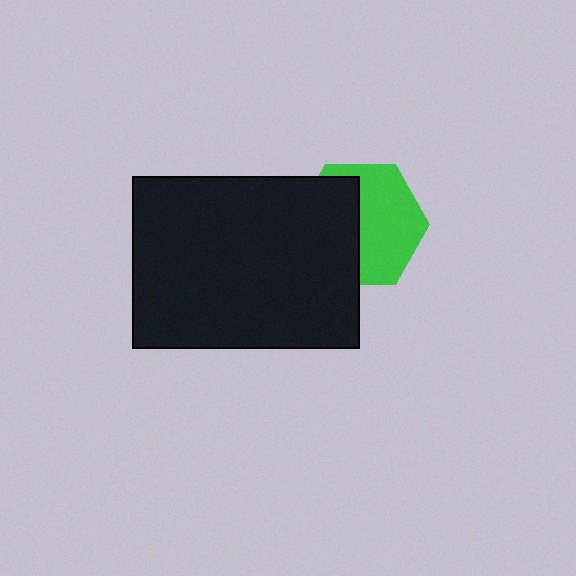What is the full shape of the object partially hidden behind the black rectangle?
The partially hidden object is a green hexagon.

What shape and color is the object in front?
The object in front is a black rectangle.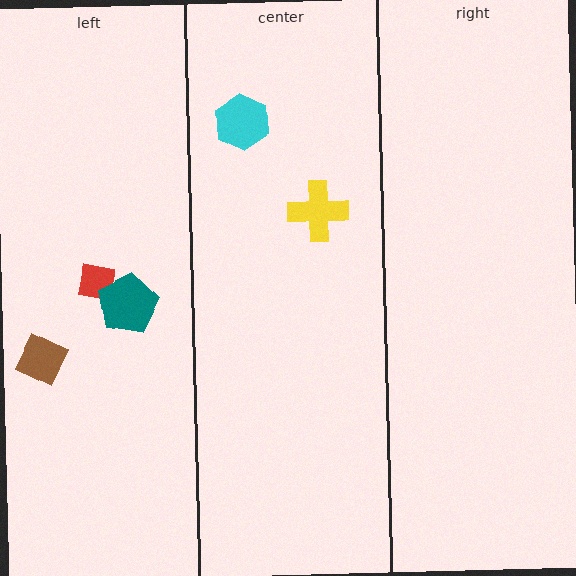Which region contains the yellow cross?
The center region.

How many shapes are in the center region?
2.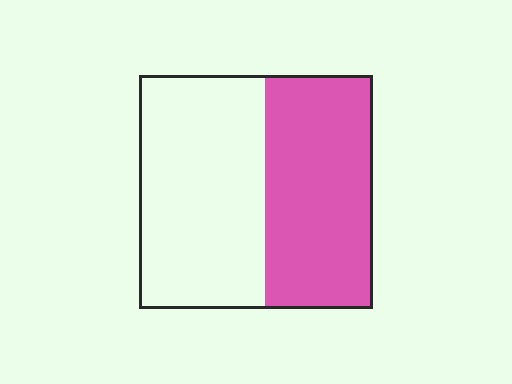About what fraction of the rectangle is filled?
About one half (1/2).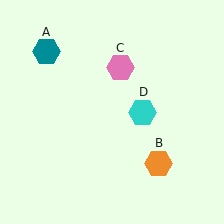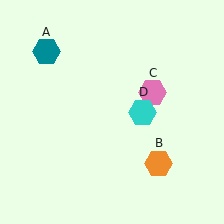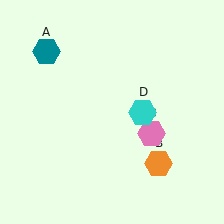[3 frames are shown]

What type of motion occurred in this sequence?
The pink hexagon (object C) rotated clockwise around the center of the scene.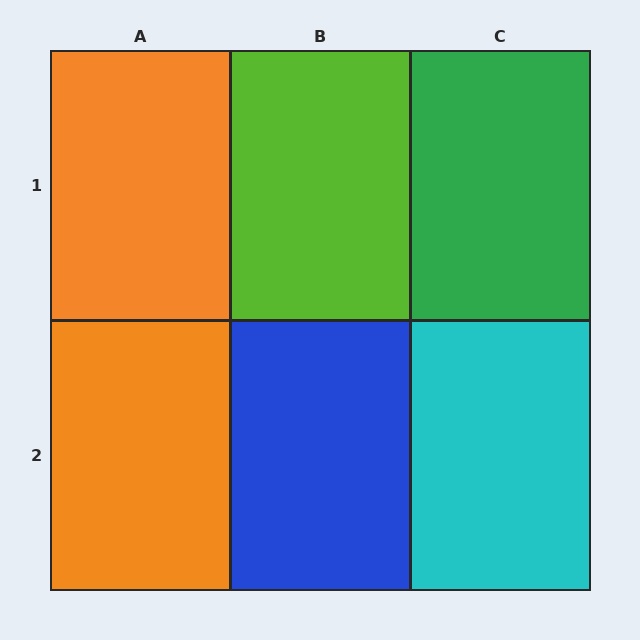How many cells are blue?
1 cell is blue.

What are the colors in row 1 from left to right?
Orange, lime, green.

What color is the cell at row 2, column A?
Orange.